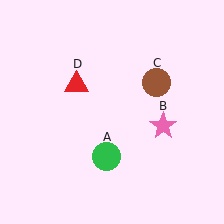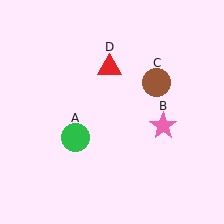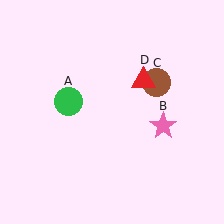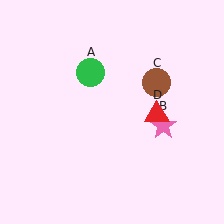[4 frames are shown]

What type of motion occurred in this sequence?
The green circle (object A), red triangle (object D) rotated clockwise around the center of the scene.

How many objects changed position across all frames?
2 objects changed position: green circle (object A), red triangle (object D).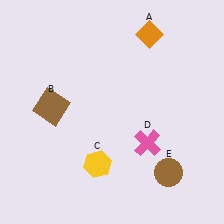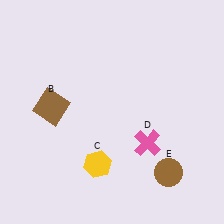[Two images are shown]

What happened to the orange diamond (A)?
The orange diamond (A) was removed in Image 2. It was in the top-right area of Image 1.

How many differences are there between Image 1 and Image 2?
There is 1 difference between the two images.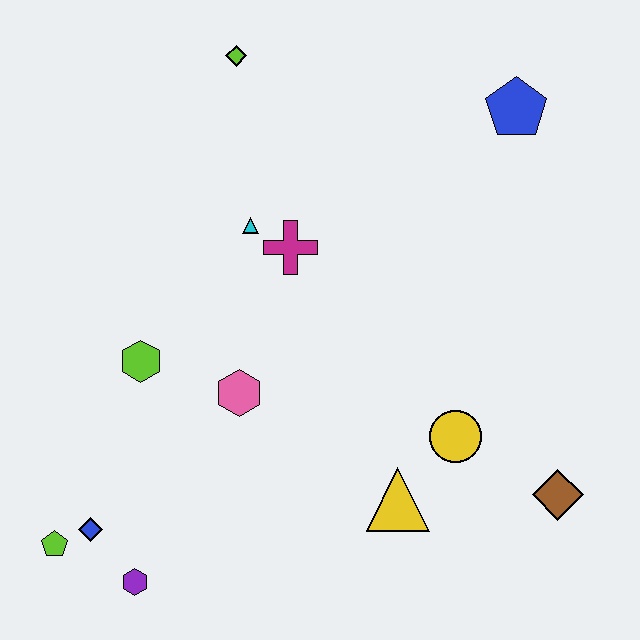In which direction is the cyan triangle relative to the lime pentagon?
The cyan triangle is above the lime pentagon.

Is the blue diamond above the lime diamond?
No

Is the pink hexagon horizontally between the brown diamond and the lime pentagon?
Yes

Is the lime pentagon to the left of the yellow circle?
Yes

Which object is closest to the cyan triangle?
The magenta cross is closest to the cyan triangle.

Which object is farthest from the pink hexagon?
The blue pentagon is farthest from the pink hexagon.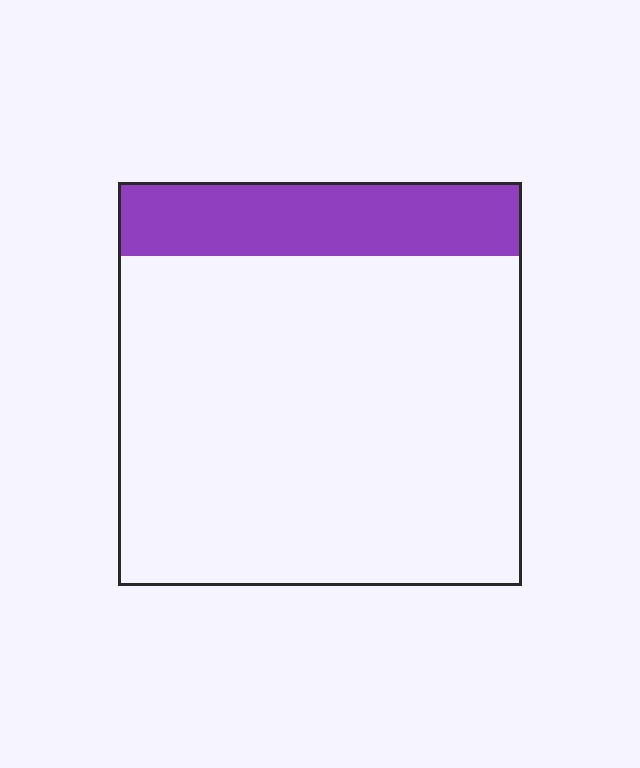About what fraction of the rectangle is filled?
About one sixth (1/6).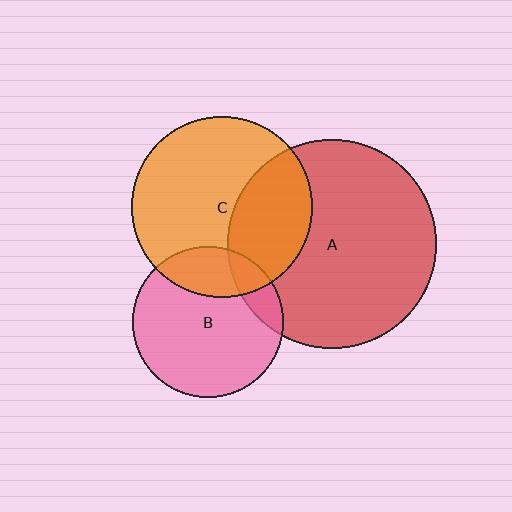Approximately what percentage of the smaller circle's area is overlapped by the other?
Approximately 15%.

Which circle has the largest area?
Circle A (red).